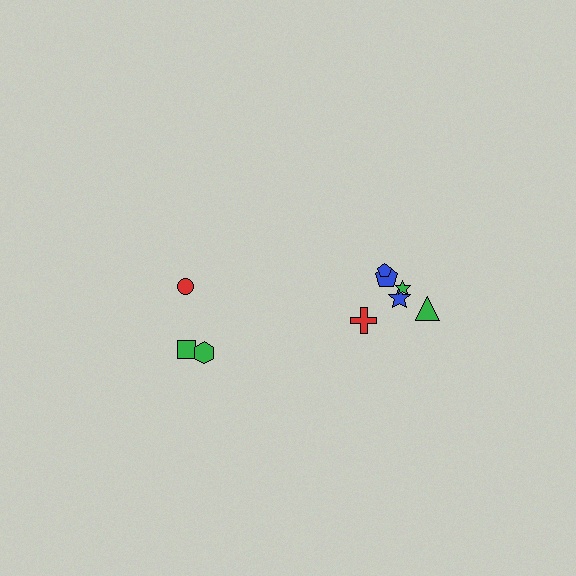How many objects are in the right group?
There are 6 objects.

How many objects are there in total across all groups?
There are 9 objects.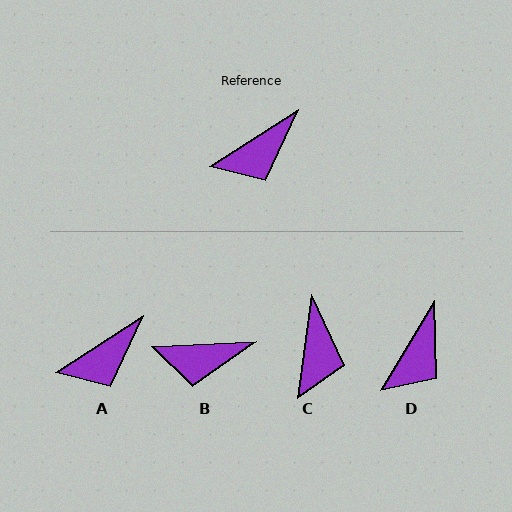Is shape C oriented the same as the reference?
No, it is off by about 50 degrees.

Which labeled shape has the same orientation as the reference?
A.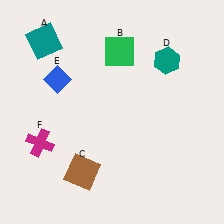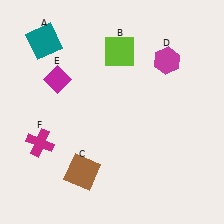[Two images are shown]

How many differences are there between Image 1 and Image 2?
There are 3 differences between the two images.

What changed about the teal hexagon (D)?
In Image 1, D is teal. In Image 2, it changed to magenta.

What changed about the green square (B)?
In Image 1, B is green. In Image 2, it changed to lime.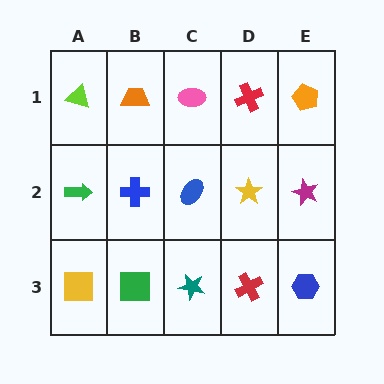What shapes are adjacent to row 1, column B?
A blue cross (row 2, column B), a lime triangle (row 1, column A), a pink ellipse (row 1, column C).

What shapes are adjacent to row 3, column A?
A green arrow (row 2, column A), a green square (row 3, column B).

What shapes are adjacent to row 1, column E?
A magenta star (row 2, column E), a red cross (row 1, column D).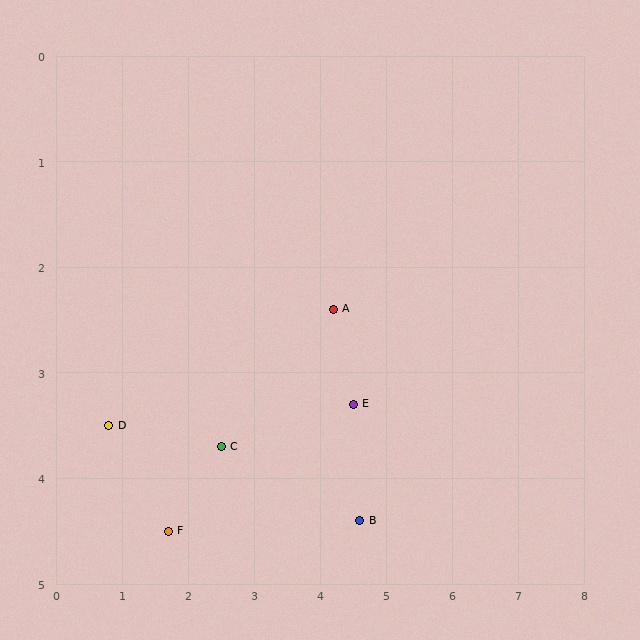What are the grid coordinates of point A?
Point A is at approximately (4.2, 2.4).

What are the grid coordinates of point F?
Point F is at approximately (1.7, 4.5).